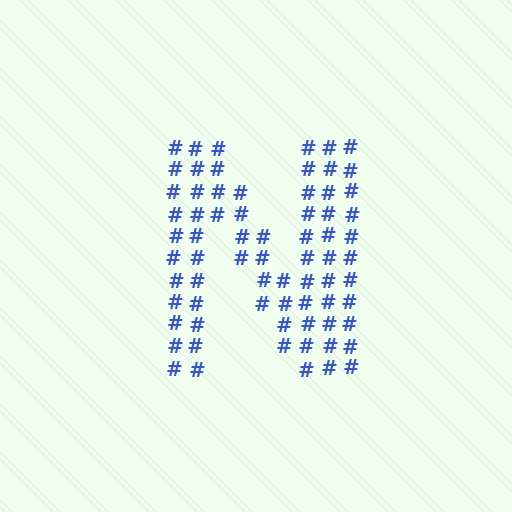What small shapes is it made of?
It is made of small hash symbols.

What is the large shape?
The large shape is the letter N.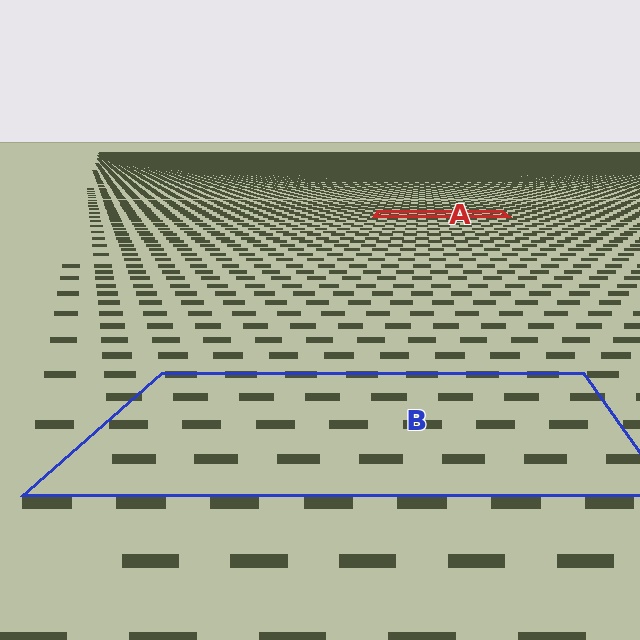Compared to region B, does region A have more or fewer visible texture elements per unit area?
Region A has more texture elements per unit area — they are packed more densely because it is farther away.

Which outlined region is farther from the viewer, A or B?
Region A is farther from the viewer — the texture elements inside it appear smaller and more densely packed.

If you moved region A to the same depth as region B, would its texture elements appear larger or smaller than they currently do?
They would appear larger. At a closer depth, the same texture elements are projected at a bigger on-screen size.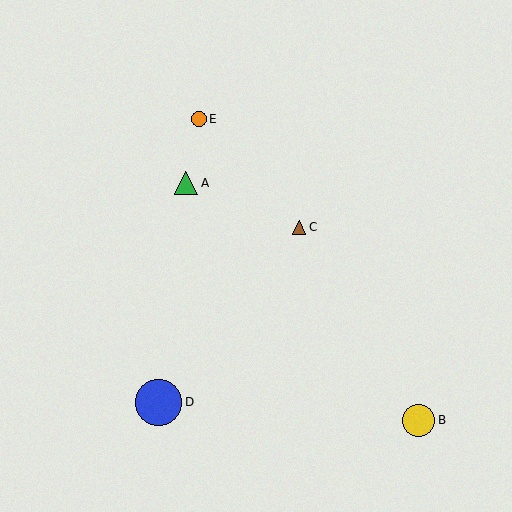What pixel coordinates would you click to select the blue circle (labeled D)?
Click at (159, 402) to select the blue circle D.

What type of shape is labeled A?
Shape A is a green triangle.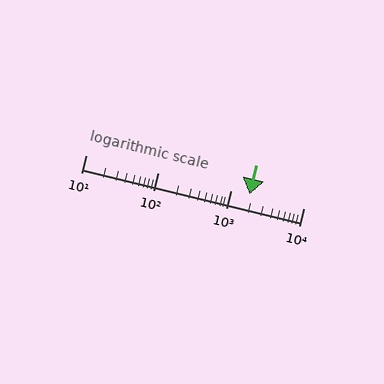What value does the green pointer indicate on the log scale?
The pointer indicates approximately 1800.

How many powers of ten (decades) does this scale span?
The scale spans 3 decades, from 10 to 10000.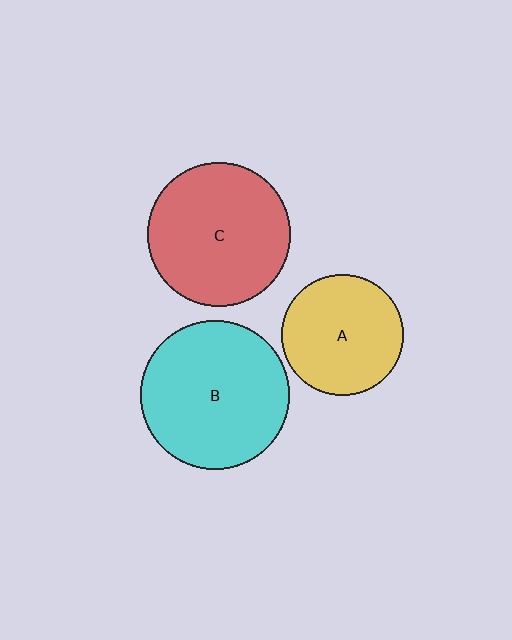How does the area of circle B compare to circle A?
Approximately 1.5 times.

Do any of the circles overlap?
No, none of the circles overlap.